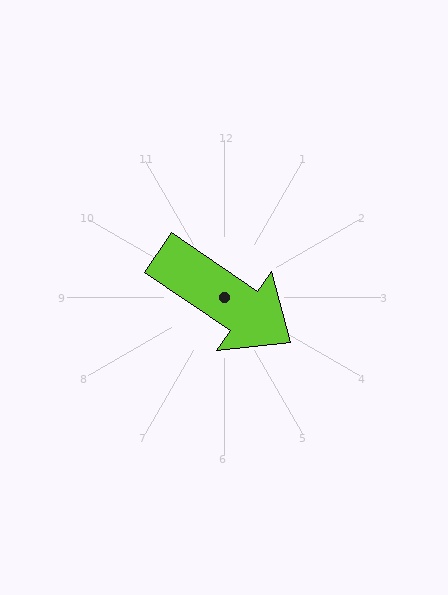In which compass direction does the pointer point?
Southeast.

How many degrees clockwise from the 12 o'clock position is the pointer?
Approximately 124 degrees.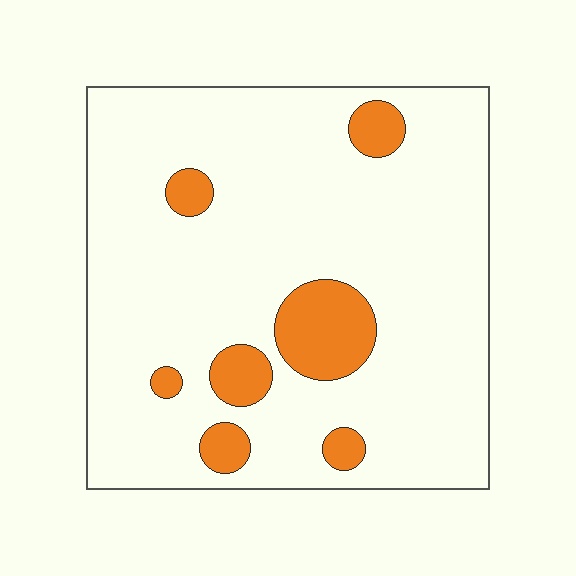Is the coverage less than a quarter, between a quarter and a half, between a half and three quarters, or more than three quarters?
Less than a quarter.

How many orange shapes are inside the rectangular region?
7.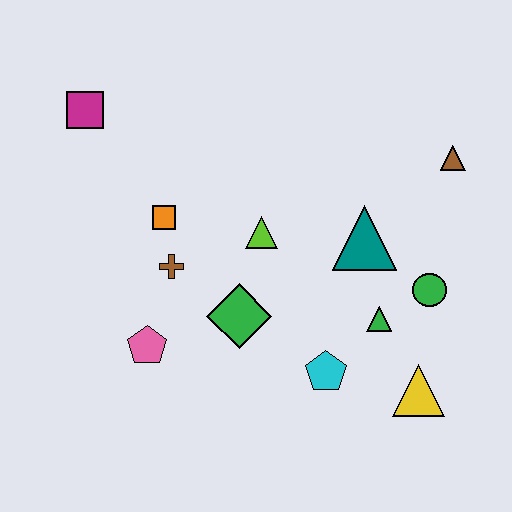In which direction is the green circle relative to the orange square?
The green circle is to the right of the orange square.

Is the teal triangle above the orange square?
No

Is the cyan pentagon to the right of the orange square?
Yes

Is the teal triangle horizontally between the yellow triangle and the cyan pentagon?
Yes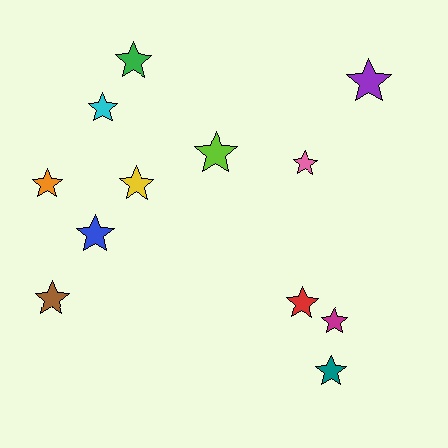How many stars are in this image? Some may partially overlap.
There are 12 stars.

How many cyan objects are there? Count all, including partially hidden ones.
There is 1 cyan object.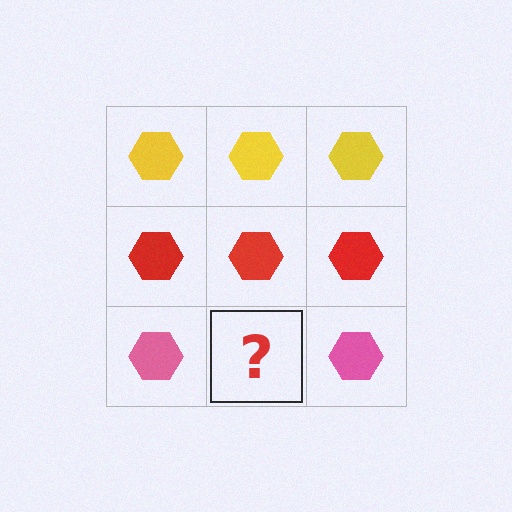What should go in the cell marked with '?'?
The missing cell should contain a pink hexagon.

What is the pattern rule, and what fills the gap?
The rule is that each row has a consistent color. The gap should be filled with a pink hexagon.